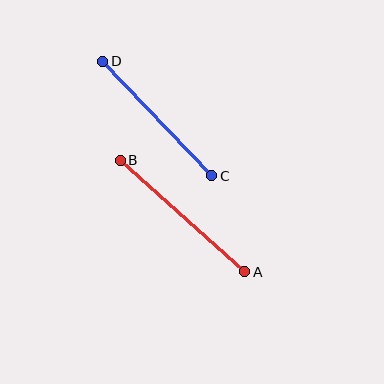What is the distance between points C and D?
The distance is approximately 158 pixels.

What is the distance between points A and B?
The distance is approximately 167 pixels.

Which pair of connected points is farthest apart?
Points A and B are farthest apart.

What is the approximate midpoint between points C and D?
The midpoint is at approximately (157, 119) pixels.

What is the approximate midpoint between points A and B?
The midpoint is at approximately (182, 216) pixels.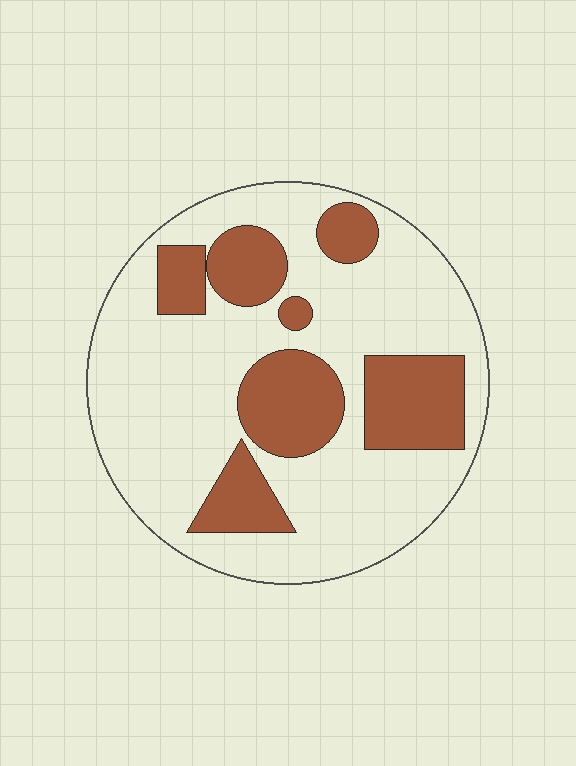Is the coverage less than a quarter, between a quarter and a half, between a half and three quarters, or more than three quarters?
Between a quarter and a half.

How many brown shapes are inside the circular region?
7.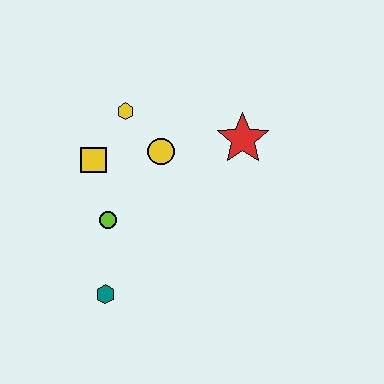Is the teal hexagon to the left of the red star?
Yes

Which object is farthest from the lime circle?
The red star is farthest from the lime circle.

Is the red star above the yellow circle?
Yes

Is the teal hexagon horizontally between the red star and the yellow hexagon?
No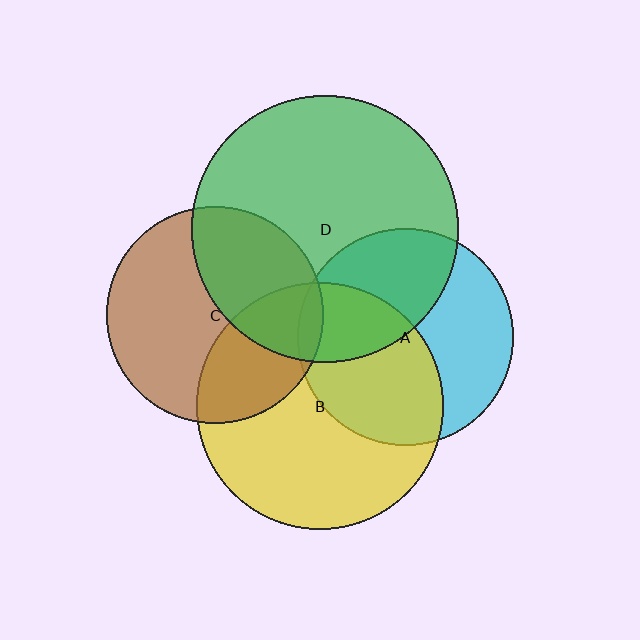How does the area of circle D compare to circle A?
Approximately 1.5 times.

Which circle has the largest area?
Circle D (green).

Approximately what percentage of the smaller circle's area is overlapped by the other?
Approximately 20%.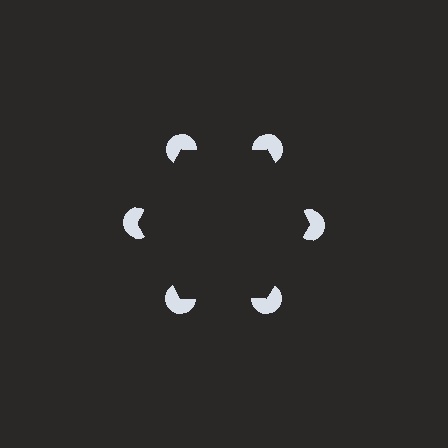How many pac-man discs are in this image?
There are 6 — one at each vertex of the illusory hexagon.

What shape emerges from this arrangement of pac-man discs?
An illusory hexagon — its edges are inferred from the aligned wedge cuts in the pac-man discs, not physically drawn.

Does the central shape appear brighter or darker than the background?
It typically appears slightly darker than the background, even though no actual brightness change is drawn.